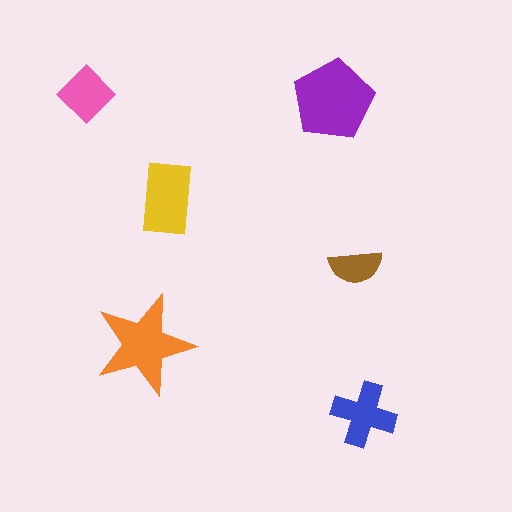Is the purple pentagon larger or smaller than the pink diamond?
Larger.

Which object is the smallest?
The brown semicircle.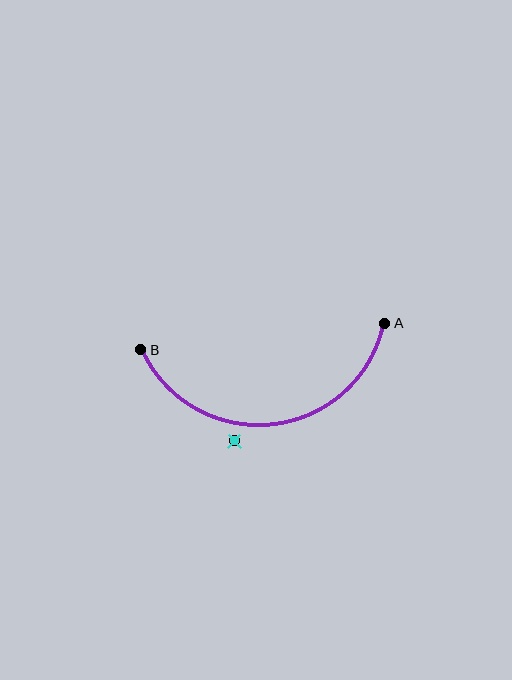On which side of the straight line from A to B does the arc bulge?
The arc bulges below the straight line connecting A and B.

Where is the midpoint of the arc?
The arc midpoint is the point on the curve farthest from the straight line joining A and B. It sits below that line.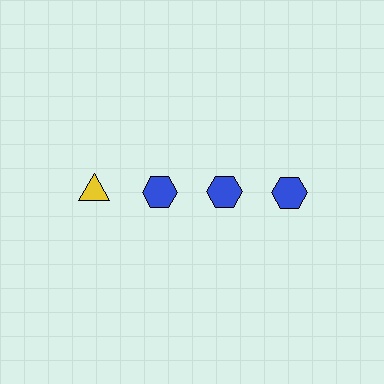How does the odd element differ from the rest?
It differs in both color (yellow instead of blue) and shape (triangle instead of hexagon).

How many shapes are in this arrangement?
There are 4 shapes arranged in a grid pattern.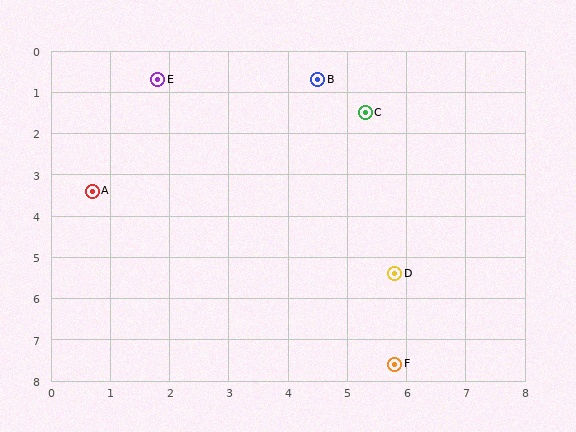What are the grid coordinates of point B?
Point B is at approximately (4.5, 0.7).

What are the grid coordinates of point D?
Point D is at approximately (5.8, 5.4).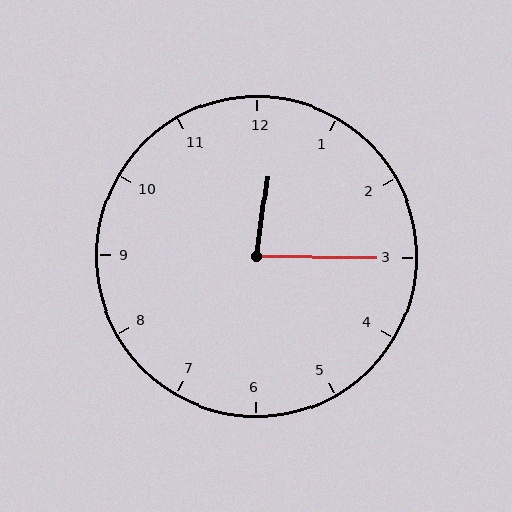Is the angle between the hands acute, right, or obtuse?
It is acute.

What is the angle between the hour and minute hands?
Approximately 82 degrees.